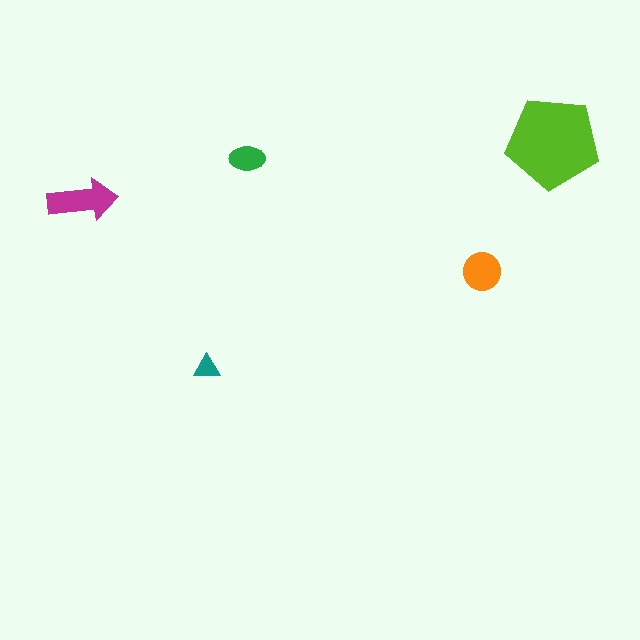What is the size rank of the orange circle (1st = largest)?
3rd.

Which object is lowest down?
The teal triangle is bottommost.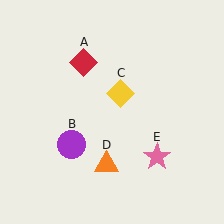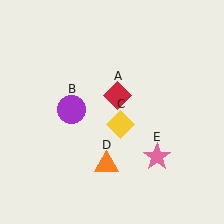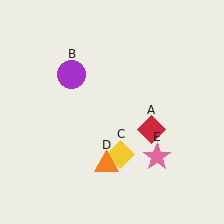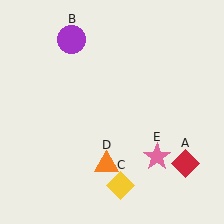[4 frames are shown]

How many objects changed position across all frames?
3 objects changed position: red diamond (object A), purple circle (object B), yellow diamond (object C).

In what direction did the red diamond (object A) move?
The red diamond (object A) moved down and to the right.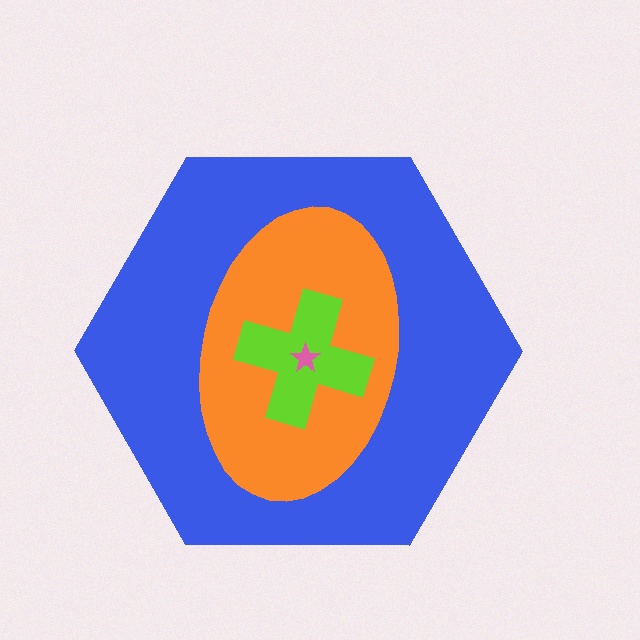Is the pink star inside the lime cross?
Yes.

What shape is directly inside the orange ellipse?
The lime cross.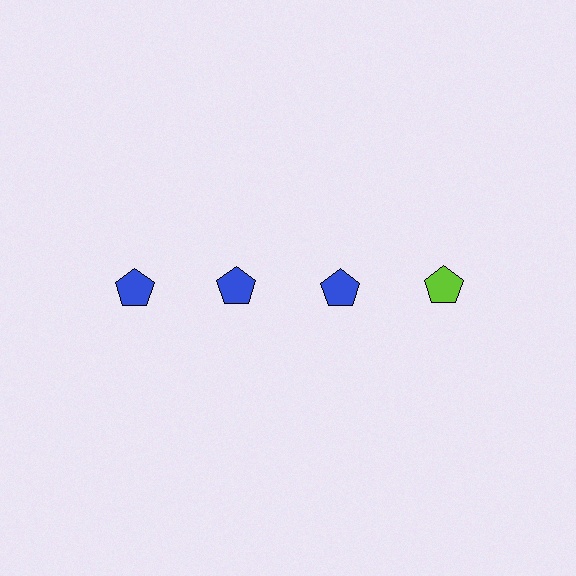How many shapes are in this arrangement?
There are 4 shapes arranged in a grid pattern.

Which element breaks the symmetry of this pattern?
The lime pentagon in the top row, second from right column breaks the symmetry. All other shapes are blue pentagons.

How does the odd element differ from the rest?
It has a different color: lime instead of blue.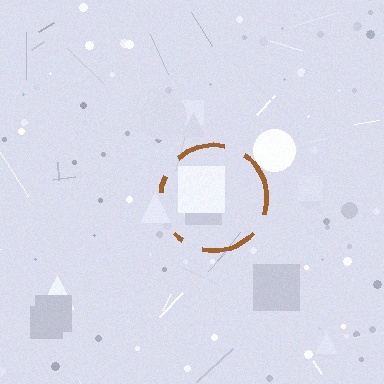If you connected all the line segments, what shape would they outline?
They would outline a circle.